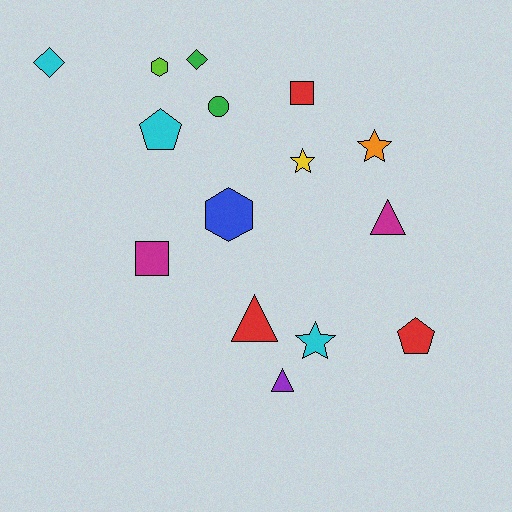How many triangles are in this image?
There are 3 triangles.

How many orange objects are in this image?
There is 1 orange object.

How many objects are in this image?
There are 15 objects.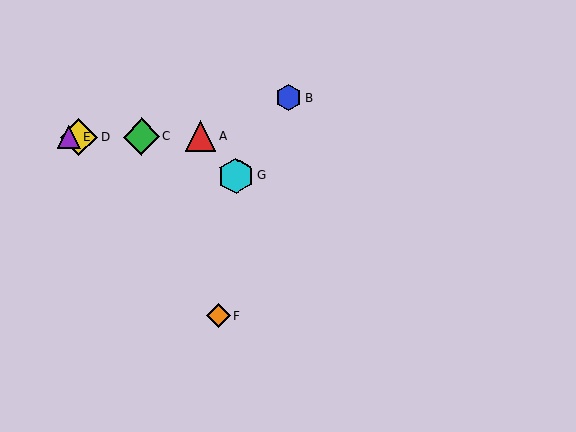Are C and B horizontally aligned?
No, C is at y≈137 and B is at y≈98.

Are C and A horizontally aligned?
Yes, both are at y≈137.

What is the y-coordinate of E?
Object E is at y≈137.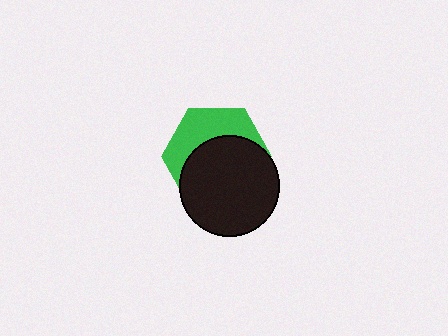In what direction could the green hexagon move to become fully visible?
The green hexagon could move up. That would shift it out from behind the black circle entirely.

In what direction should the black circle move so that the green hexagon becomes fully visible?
The black circle should move down. That is the shortest direction to clear the overlap and leave the green hexagon fully visible.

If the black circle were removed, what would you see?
You would see the complete green hexagon.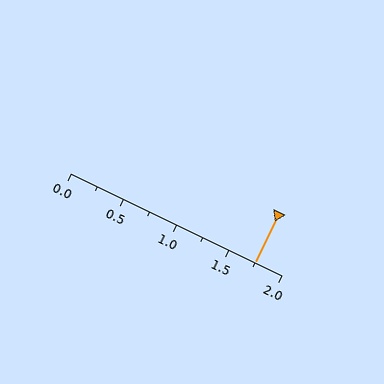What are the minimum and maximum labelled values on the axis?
The axis runs from 0.0 to 2.0.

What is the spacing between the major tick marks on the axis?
The major ticks are spaced 0.5 apart.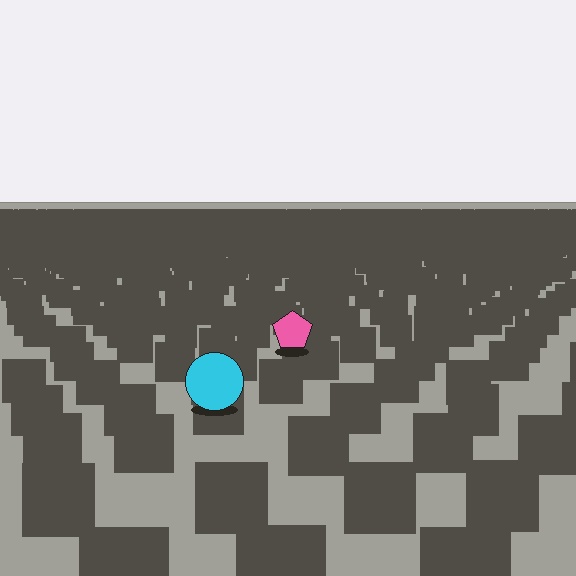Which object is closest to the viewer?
The cyan circle is closest. The texture marks near it are larger and more spread out.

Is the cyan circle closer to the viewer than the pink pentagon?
Yes. The cyan circle is closer — you can tell from the texture gradient: the ground texture is coarser near it.